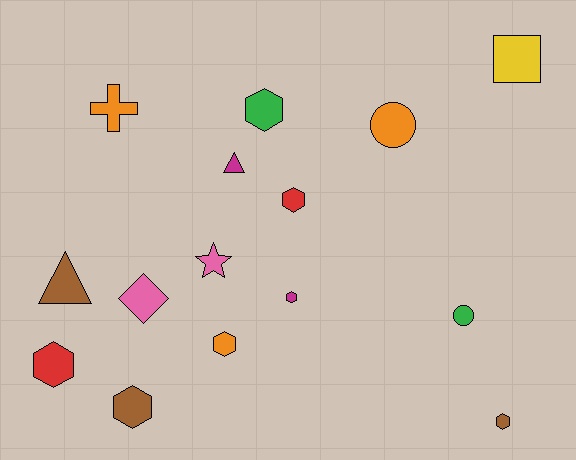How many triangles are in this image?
There are 2 triangles.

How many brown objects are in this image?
There are 3 brown objects.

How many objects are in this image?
There are 15 objects.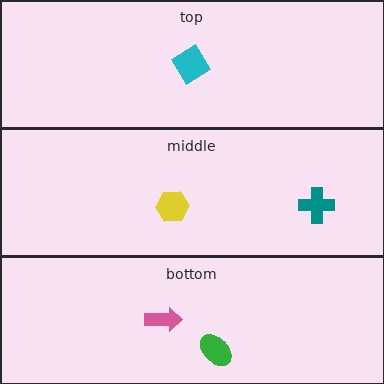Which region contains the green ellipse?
The bottom region.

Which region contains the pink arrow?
The bottom region.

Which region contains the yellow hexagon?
The middle region.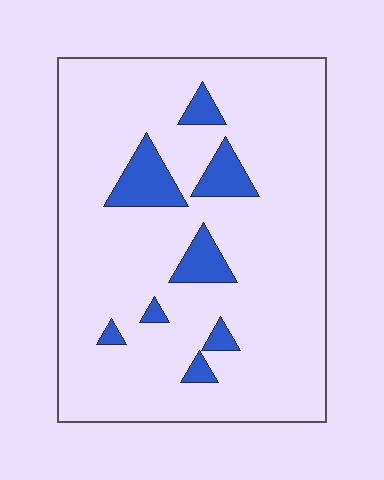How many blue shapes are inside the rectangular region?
8.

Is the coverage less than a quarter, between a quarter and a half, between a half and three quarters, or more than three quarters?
Less than a quarter.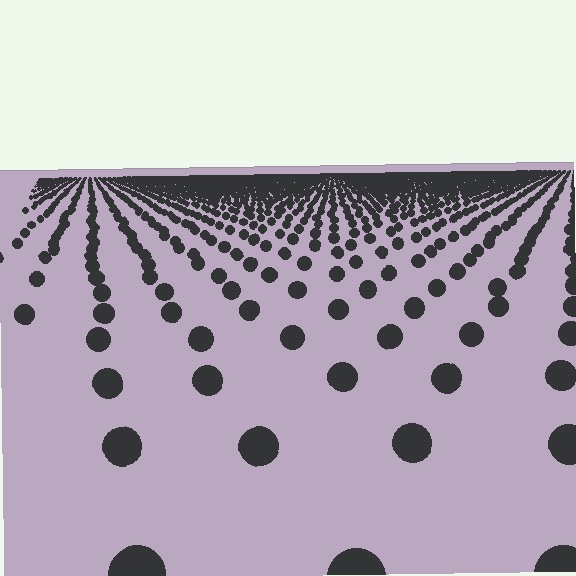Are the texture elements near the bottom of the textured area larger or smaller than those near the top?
Larger. Near the bottom, elements are closer to the viewer and appear at a bigger on-screen size.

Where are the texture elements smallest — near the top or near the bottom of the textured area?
Near the top.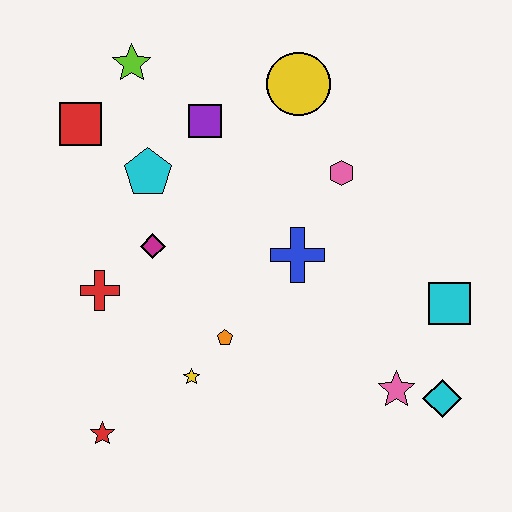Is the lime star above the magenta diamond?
Yes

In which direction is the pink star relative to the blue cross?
The pink star is below the blue cross.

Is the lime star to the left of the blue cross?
Yes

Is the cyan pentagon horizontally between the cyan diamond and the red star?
Yes